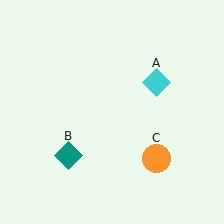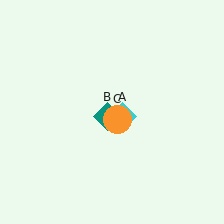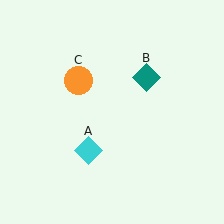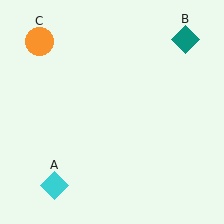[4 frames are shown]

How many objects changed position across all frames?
3 objects changed position: cyan diamond (object A), teal diamond (object B), orange circle (object C).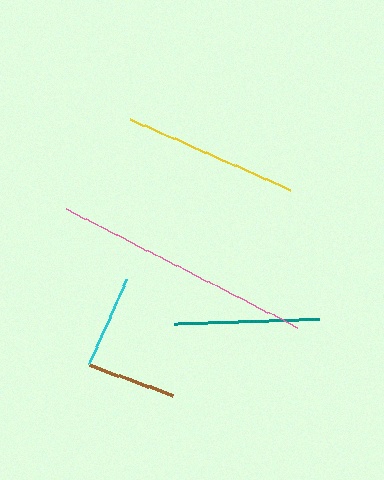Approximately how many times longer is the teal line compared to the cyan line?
The teal line is approximately 1.6 times the length of the cyan line.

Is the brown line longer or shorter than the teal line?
The teal line is longer than the brown line.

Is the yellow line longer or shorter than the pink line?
The pink line is longer than the yellow line.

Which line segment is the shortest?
The brown line is the shortest at approximately 88 pixels.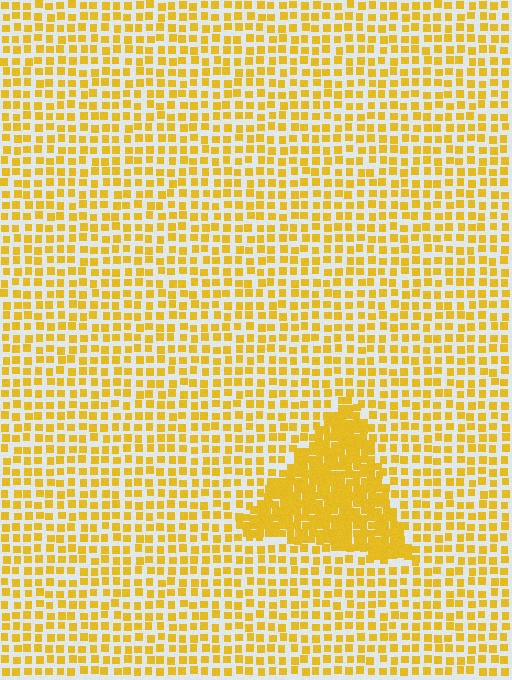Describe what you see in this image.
The image contains small yellow elements arranged at two different densities. A triangle-shaped region is visible where the elements are more densely packed than the surrounding area.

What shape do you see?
I see a triangle.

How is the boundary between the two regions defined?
The boundary is defined by a change in element density (approximately 2.3x ratio). All elements are the same color, size, and shape.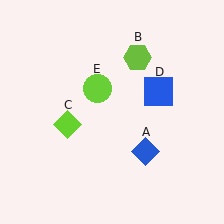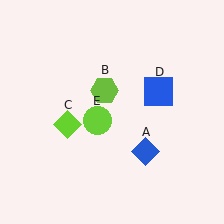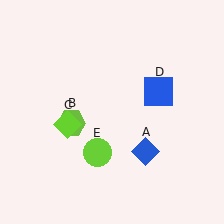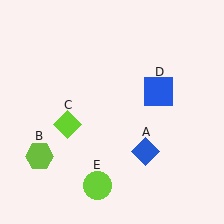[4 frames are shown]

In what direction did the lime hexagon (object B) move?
The lime hexagon (object B) moved down and to the left.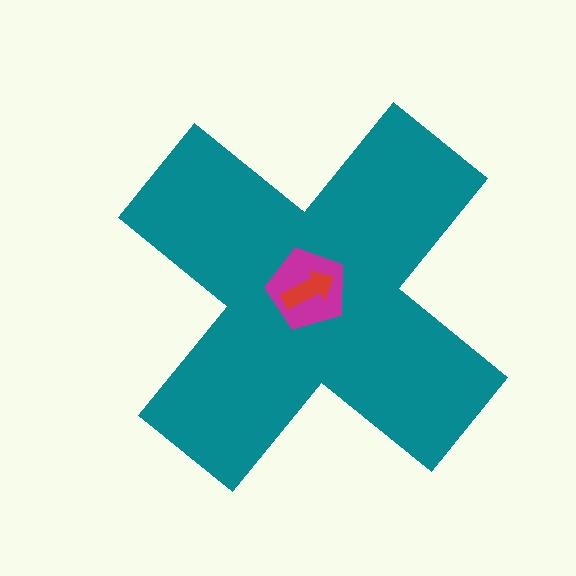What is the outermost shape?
The teal cross.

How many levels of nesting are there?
3.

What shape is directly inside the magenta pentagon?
The red arrow.